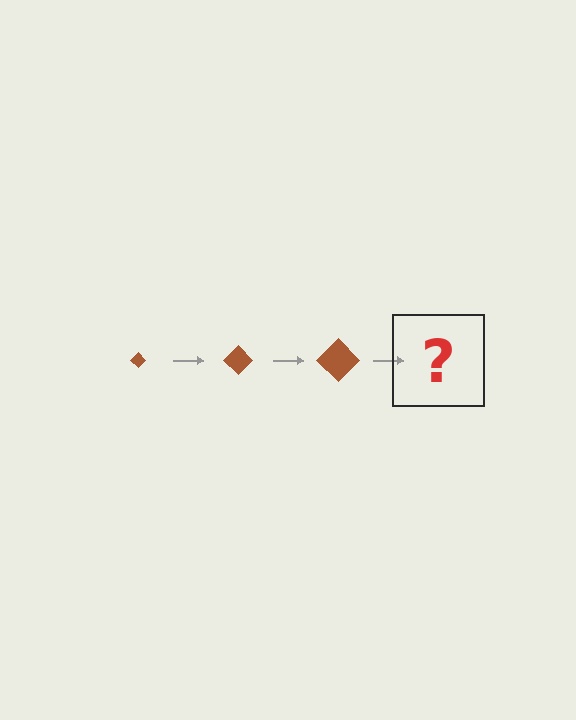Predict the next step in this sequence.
The next step is a brown diamond, larger than the previous one.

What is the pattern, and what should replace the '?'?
The pattern is that the diamond gets progressively larger each step. The '?' should be a brown diamond, larger than the previous one.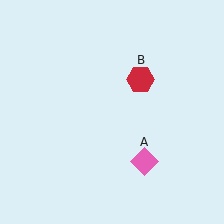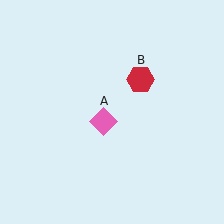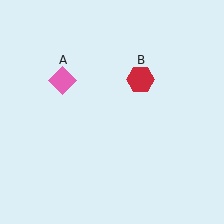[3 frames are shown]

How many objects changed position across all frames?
1 object changed position: pink diamond (object A).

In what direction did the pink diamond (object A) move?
The pink diamond (object A) moved up and to the left.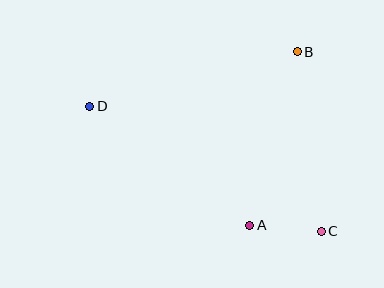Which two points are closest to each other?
Points A and C are closest to each other.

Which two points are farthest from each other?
Points C and D are farthest from each other.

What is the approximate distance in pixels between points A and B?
The distance between A and B is approximately 180 pixels.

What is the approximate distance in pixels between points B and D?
The distance between B and D is approximately 215 pixels.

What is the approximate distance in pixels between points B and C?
The distance between B and C is approximately 181 pixels.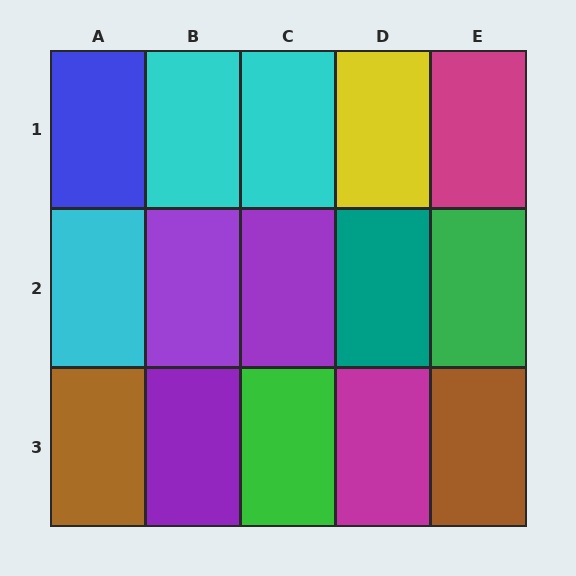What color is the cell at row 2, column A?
Cyan.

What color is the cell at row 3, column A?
Brown.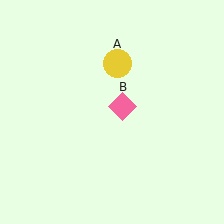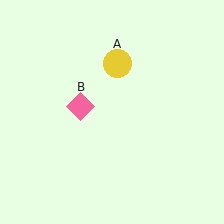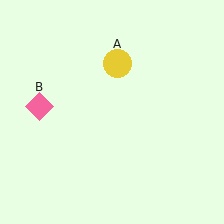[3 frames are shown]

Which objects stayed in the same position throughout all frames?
Yellow circle (object A) remained stationary.